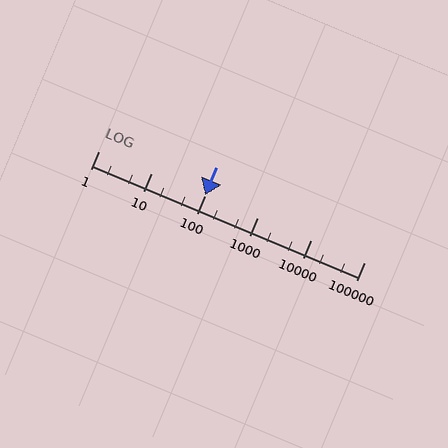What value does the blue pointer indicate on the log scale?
The pointer indicates approximately 100.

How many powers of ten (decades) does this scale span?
The scale spans 5 decades, from 1 to 100000.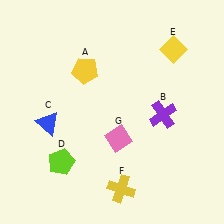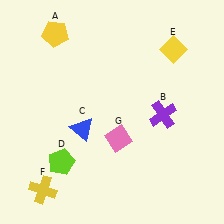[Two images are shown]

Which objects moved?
The objects that moved are: the yellow pentagon (A), the blue triangle (C), the yellow cross (F).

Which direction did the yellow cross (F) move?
The yellow cross (F) moved left.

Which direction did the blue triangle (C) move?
The blue triangle (C) moved right.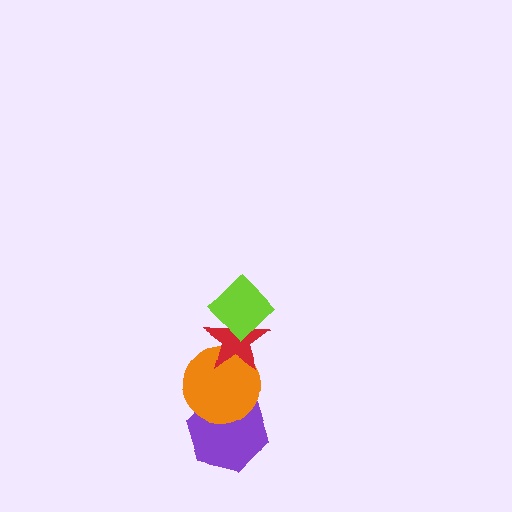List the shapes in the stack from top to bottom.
From top to bottom: the lime diamond, the red star, the orange circle, the purple hexagon.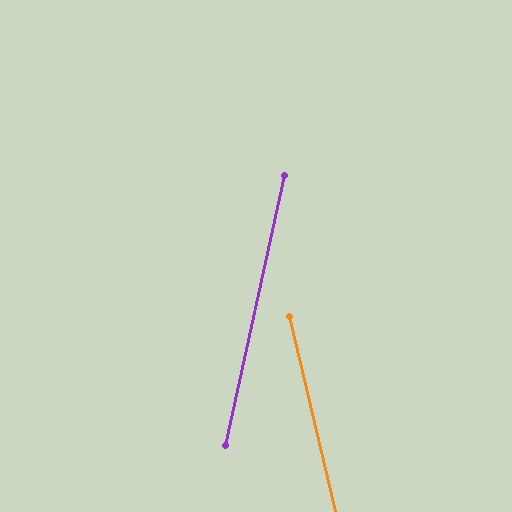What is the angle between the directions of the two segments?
Approximately 25 degrees.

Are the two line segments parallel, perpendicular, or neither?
Neither parallel nor perpendicular — they differ by about 25°.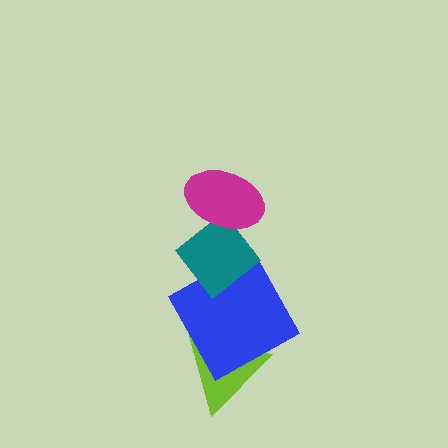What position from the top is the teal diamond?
The teal diamond is 2nd from the top.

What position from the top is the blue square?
The blue square is 3rd from the top.